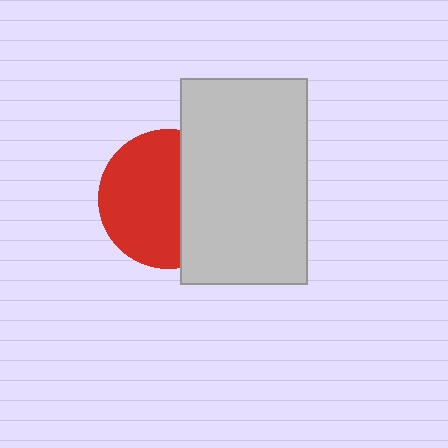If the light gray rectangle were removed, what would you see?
You would see the complete red circle.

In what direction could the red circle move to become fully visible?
The red circle could move left. That would shift it out from behind the light gray rectangle entirely.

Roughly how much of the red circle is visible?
About half of it is visible (roughly 60%).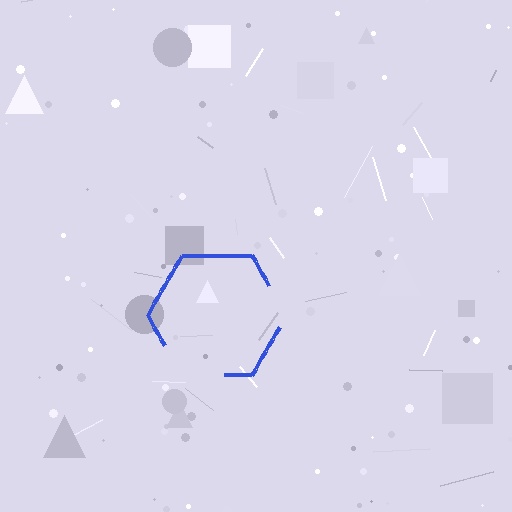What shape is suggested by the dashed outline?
The dashed outline suggests a hexagon.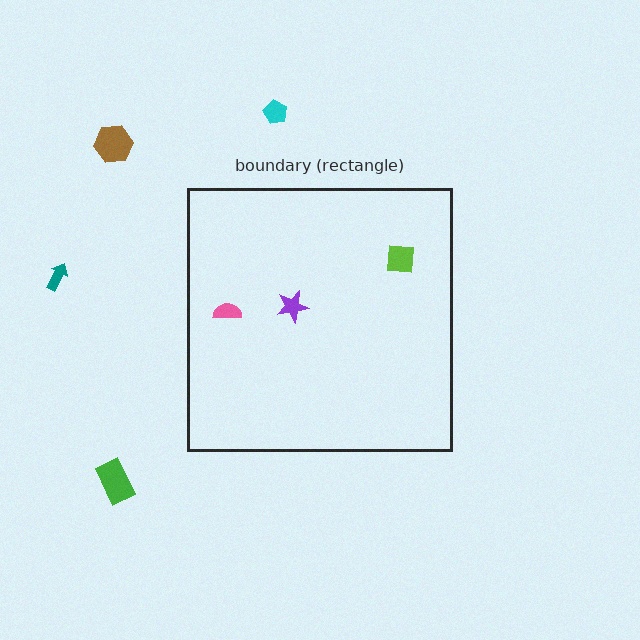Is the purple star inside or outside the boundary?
Inside.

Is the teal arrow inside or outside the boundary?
Outside.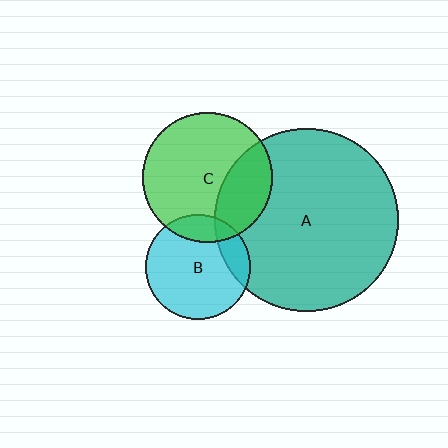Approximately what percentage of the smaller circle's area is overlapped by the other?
Approximately 15%.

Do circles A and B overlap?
Yes.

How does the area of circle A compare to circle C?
Approximately 2.0 times.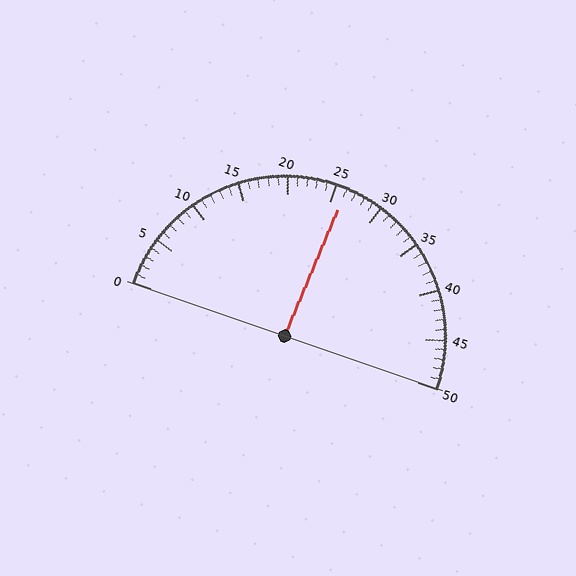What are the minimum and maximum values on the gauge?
The gauge ranges from 0 to 50.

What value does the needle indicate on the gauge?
The needle indicates approximately 26.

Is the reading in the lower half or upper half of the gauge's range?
The reading is in the upper half of the range (0 to 50).